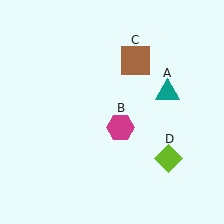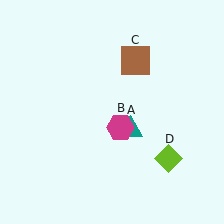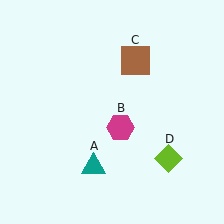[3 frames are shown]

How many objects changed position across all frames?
1 object changed position: teal triangle (object A).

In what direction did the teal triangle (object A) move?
The teal triangle (object A) moved down and to the left.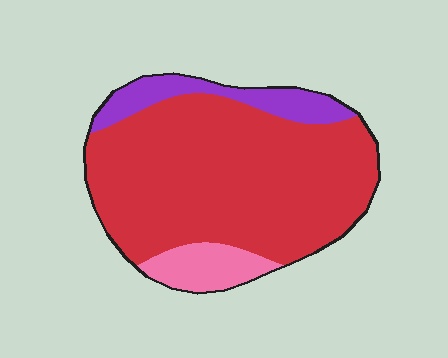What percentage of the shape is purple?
Purple takes up about one eighth (1/8) of the shape.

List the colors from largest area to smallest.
From largest to smallest: red, purple, pink.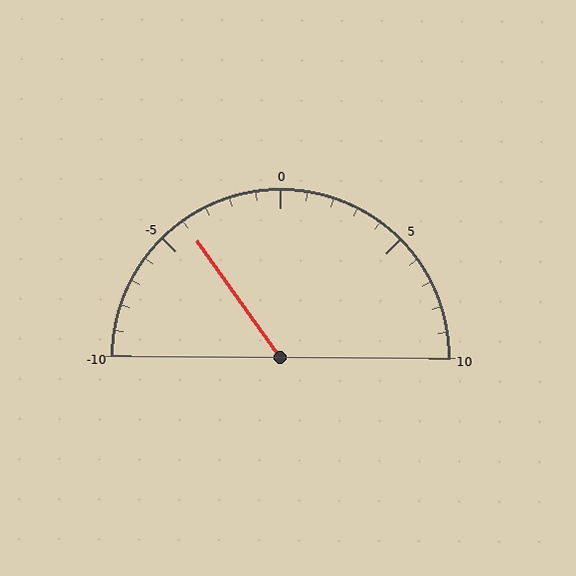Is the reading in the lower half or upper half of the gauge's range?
The reading is in the lower half of the range (-10 to 10).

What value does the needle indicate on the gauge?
The needle indicates approximately -4.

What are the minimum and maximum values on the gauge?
The gauge ranges from -10 to 10.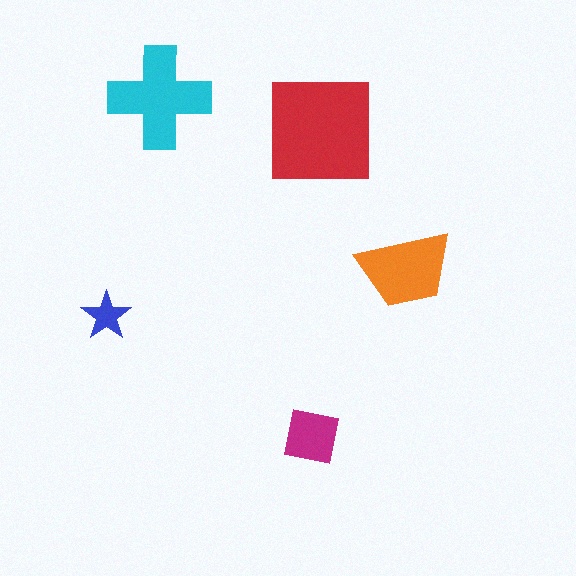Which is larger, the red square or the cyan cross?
The red square.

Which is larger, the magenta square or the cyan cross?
The cyan cross.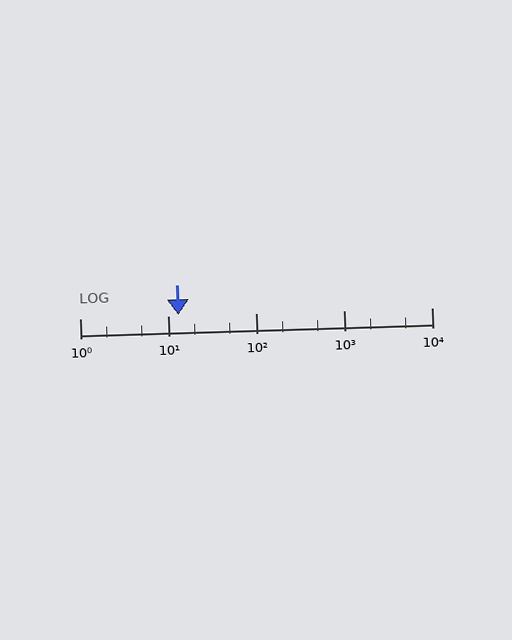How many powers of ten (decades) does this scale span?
The scale spans 4 decades, from 1 to 10000.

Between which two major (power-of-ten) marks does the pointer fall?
The pointer is between 10 and 100.